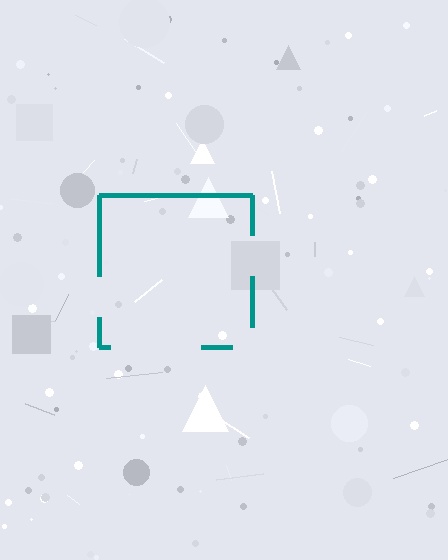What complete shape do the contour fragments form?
The contour fragments form a square.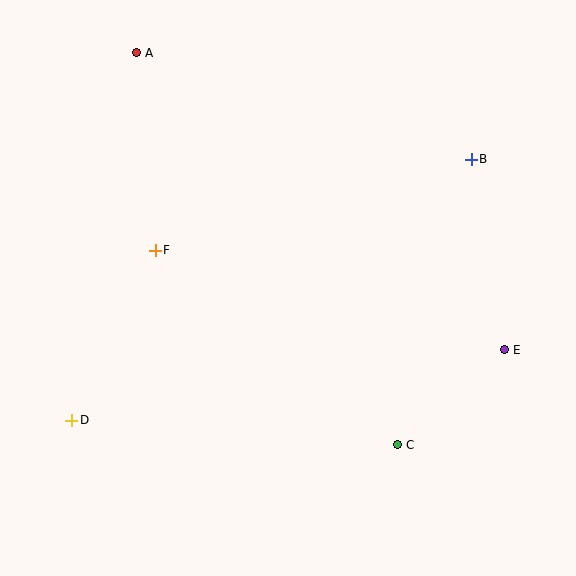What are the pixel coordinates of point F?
Point F is at (155, 250).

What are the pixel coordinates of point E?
Point E is at (505, 350).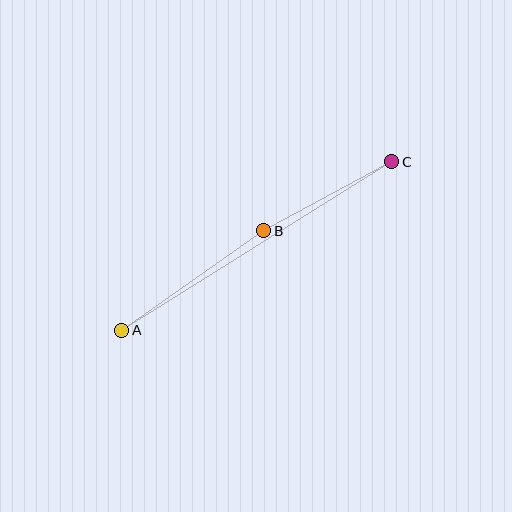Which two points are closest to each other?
Points B and C are closest to each other.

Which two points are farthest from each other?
Points A and C are farthest from each other.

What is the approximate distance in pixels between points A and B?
The distance between A and B is approximately 173 pixels.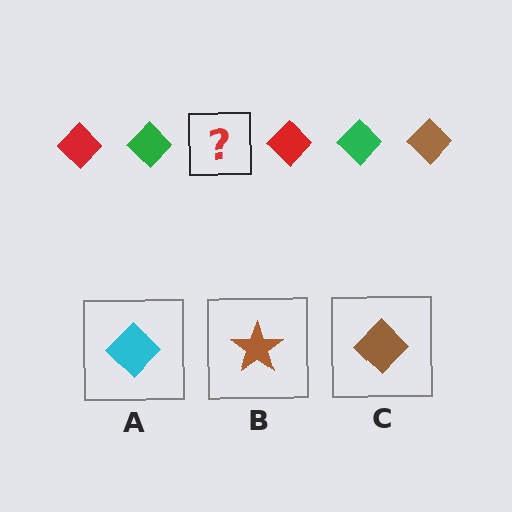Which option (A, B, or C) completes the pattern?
C.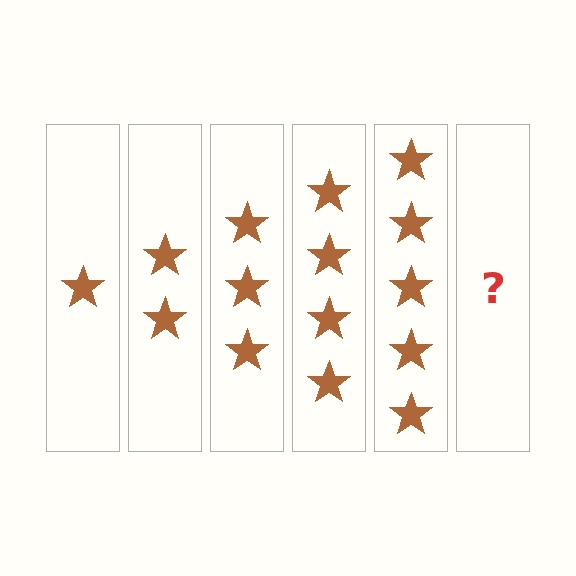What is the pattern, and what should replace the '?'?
The pattern is that each step adds one more star. The '?' should be 6 stars.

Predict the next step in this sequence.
The next step is 6 stars.